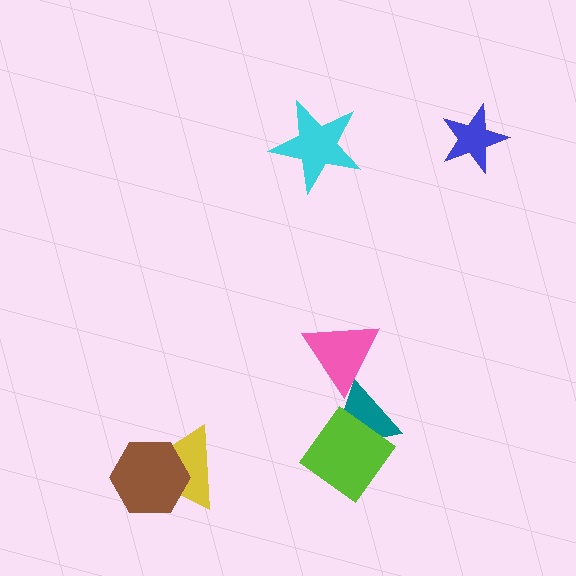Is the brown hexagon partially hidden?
No, no other shape covers it.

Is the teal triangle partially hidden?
Yes, it is partially covered by another shape.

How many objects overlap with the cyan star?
0 objects overlap with the cyan star.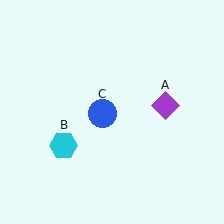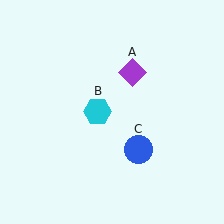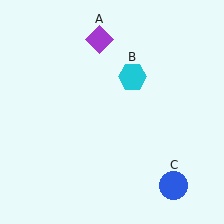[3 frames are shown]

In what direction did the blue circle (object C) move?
The blue circle (object C) moved down and to the right.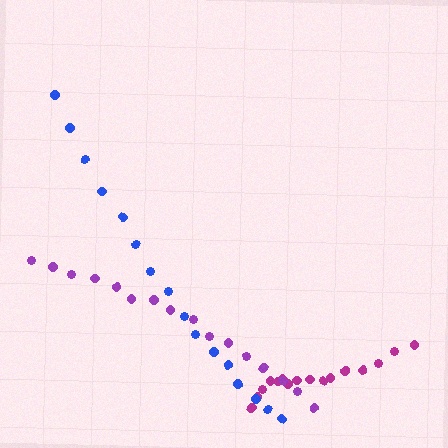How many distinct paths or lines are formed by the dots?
There are 3 distinct paths.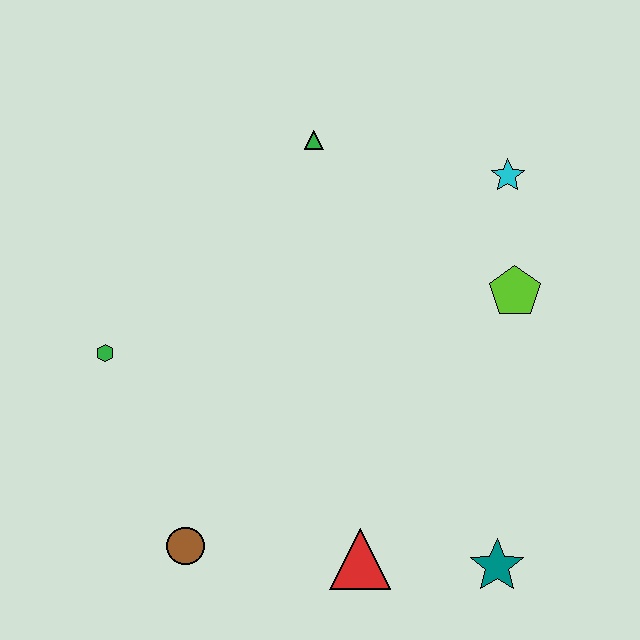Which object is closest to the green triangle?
The cyan star is closest to the green triangle.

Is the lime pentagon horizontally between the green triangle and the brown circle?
No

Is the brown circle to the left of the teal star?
Yes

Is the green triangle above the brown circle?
Yes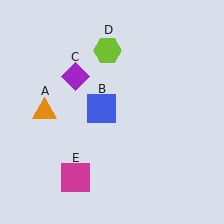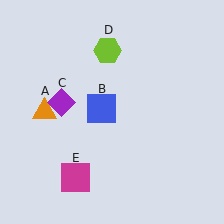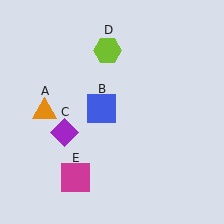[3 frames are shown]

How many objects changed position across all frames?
1 object changed position: purple diamond (object C).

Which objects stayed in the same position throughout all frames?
Orange triangle (object A) and blue square (object B) and lime hexagon (object D) and magenta square (object E) remained stationary.